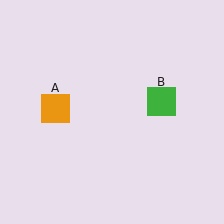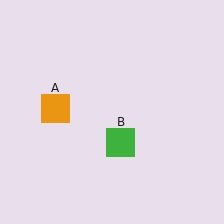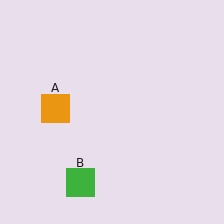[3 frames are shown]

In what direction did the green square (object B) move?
The green square (object B) moved down and to the left.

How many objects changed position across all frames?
1 object changed position: green square (object B).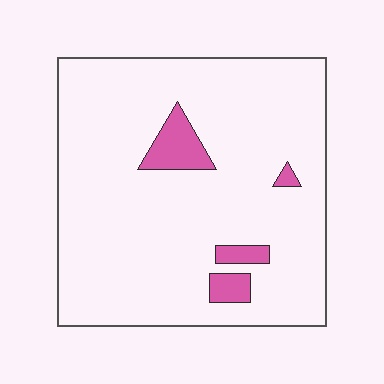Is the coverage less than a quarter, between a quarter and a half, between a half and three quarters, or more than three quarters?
Less than a quarter.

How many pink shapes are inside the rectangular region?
4.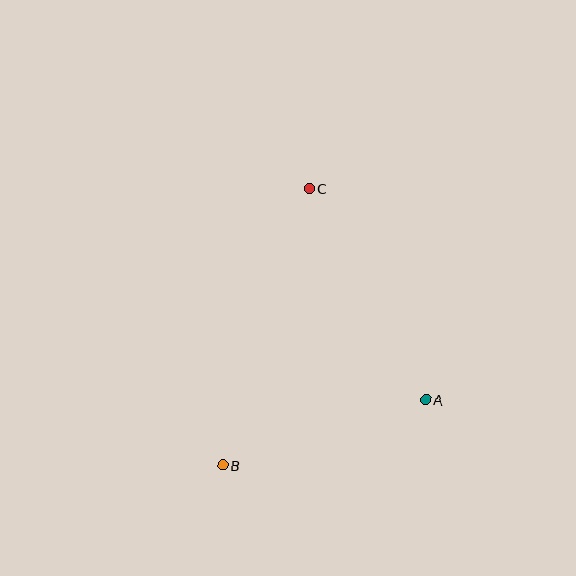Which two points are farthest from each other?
Points B and C are farthest from each other.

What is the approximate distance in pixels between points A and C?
The distance between A and C is approximately 241 pixels.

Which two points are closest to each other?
Points A and B are closest to each other.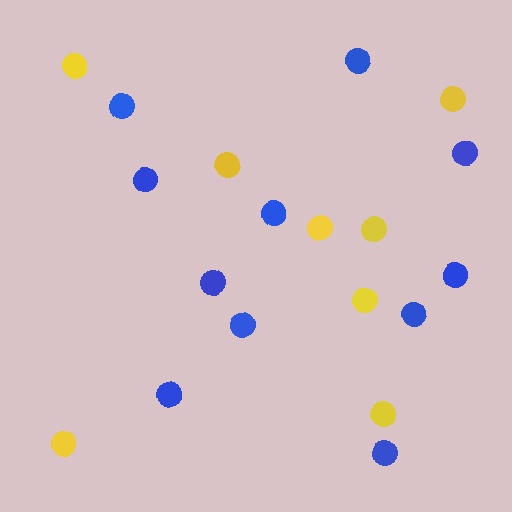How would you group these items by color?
There are 2 groups: one group of yellow circles (8) and one group of blue circles (11).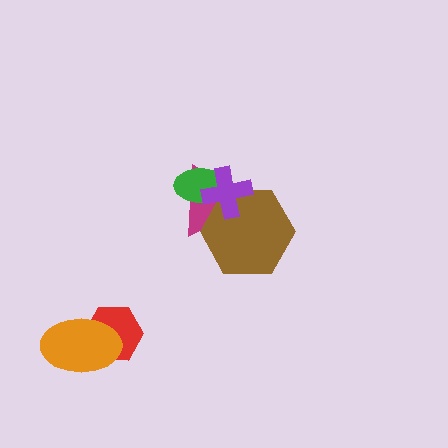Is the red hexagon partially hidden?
Yes, it is partially covered by another shape.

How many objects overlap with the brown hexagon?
3 objects overlap with the brown hexagon.